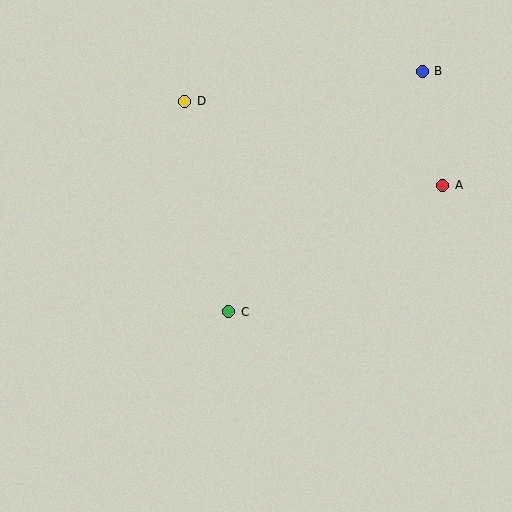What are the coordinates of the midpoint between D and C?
The midpoint between D and C is at (207, 207).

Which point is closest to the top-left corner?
Point D is closest to the top-left corner.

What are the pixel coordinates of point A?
Point A is at (443, 186).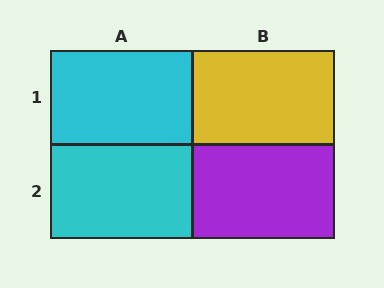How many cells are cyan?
2 cells are cyan.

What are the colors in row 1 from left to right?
Cyan, yellow.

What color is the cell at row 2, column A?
Cyan.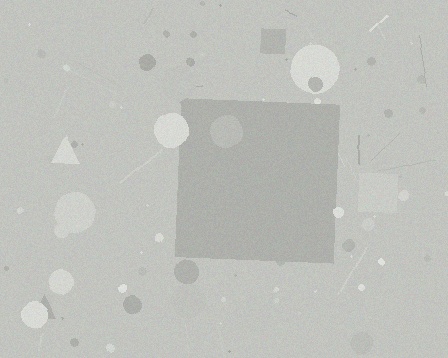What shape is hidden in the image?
A square is hidden in the image.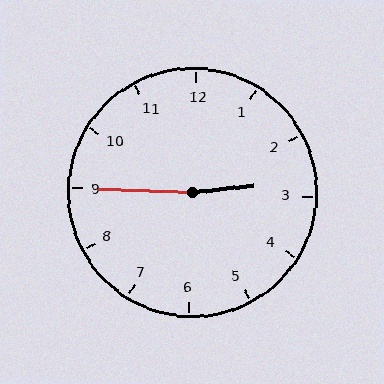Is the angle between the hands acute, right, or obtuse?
It is obtuse.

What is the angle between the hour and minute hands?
Approximately 172 degrees.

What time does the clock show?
2:45.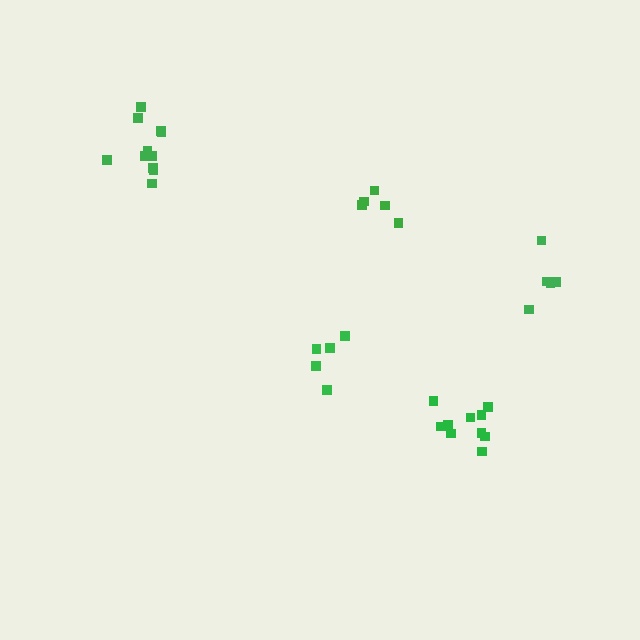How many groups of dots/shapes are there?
There are 5 groups.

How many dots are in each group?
Group 1: 11 dots, Group 2: 5 dots, Group 3: 10 dots, Group 4: 5 dots, Group 5: 5 dots (36 total).